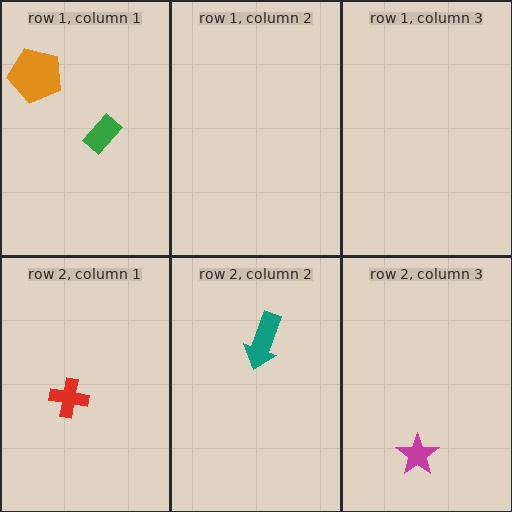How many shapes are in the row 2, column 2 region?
1.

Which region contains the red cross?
The row 2, column 1 region.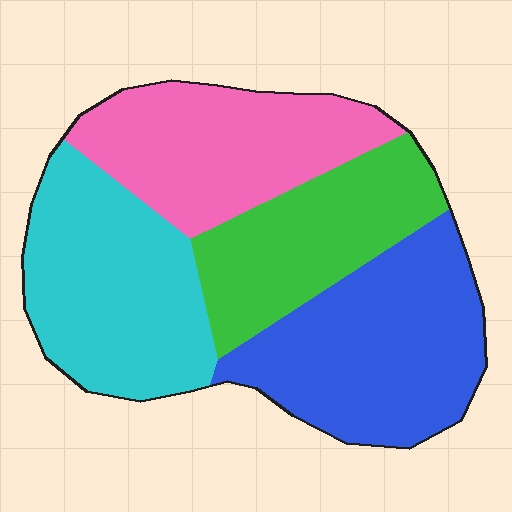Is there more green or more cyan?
Cyan.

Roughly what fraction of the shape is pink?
Pink covers around 25% of the shape.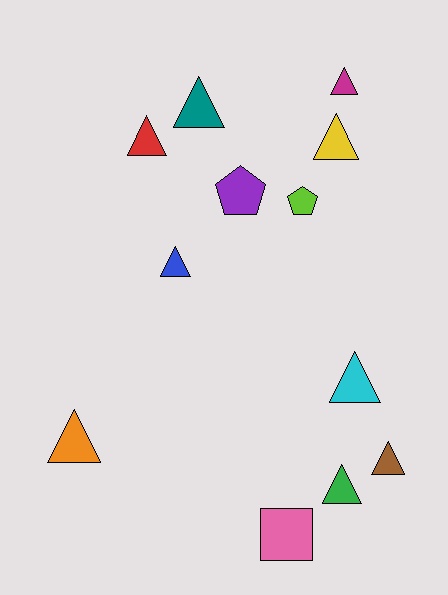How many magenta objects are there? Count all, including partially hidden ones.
There is 1 magenta object.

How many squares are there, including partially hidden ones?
There is 1 square.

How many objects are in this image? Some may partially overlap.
There are 12 objects.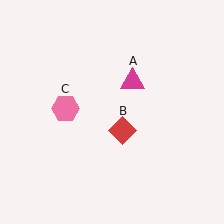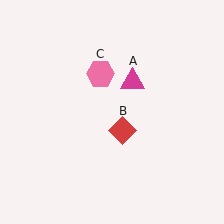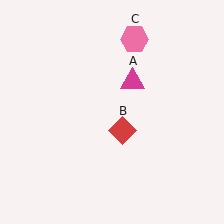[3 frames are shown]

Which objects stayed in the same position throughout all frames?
Magenta triangle (object A) and red diamond (object B) remained stationary.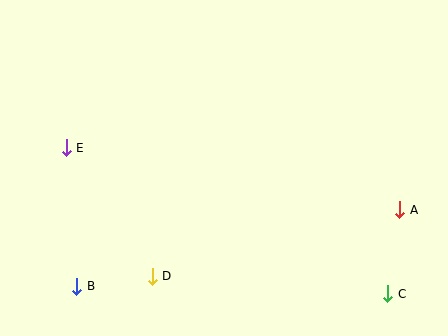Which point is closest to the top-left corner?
Point E is closest to the top-left corner.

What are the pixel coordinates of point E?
Point E is at (66, 148).